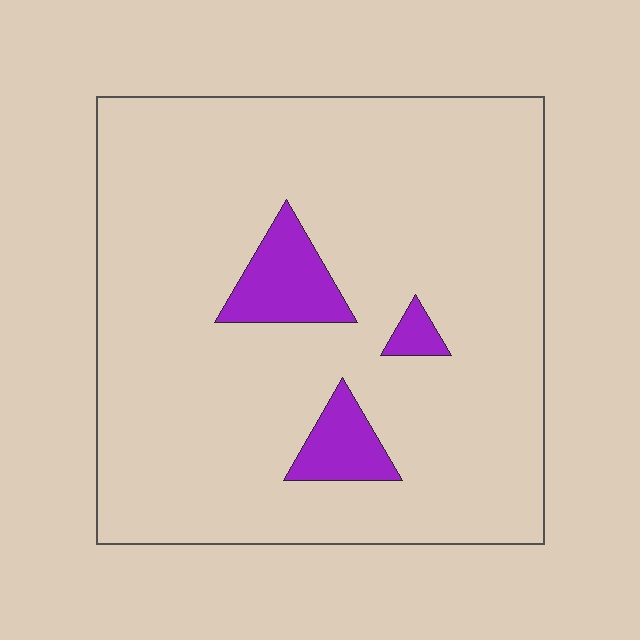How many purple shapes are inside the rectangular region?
3.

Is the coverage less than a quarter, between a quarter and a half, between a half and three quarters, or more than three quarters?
Less than a quarter.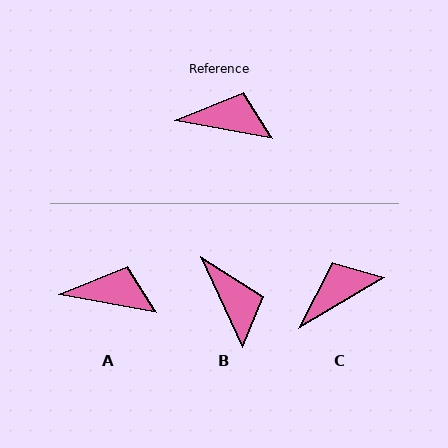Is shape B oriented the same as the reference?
No, it is off by about 54 degrees.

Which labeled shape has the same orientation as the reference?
A.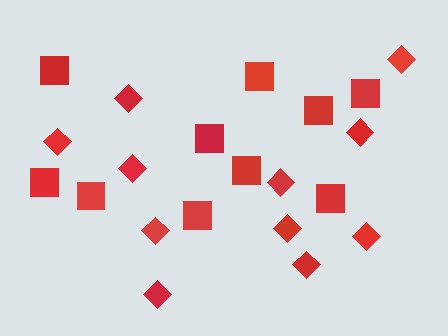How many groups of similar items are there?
There are 2 groups: one group of squares (10) and one group of diamonds (11).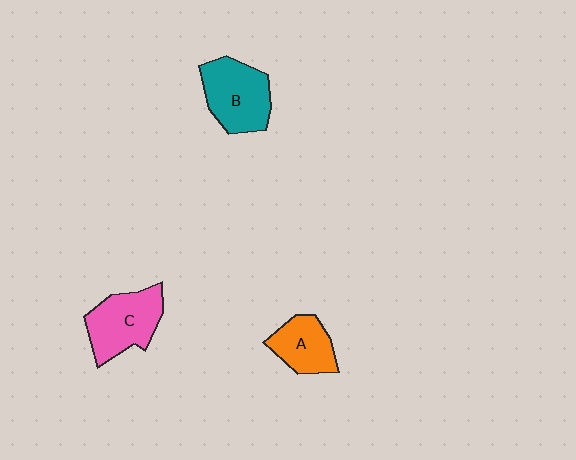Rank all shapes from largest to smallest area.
From largest to smallest: B (teal), C (pink), A (orange).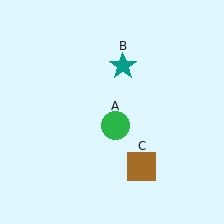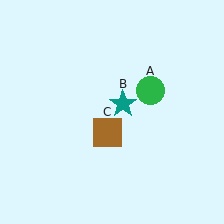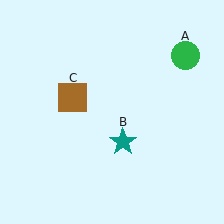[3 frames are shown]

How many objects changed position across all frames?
3 objects changed position: green circle (object A), teal star (object B), brown square (object C).